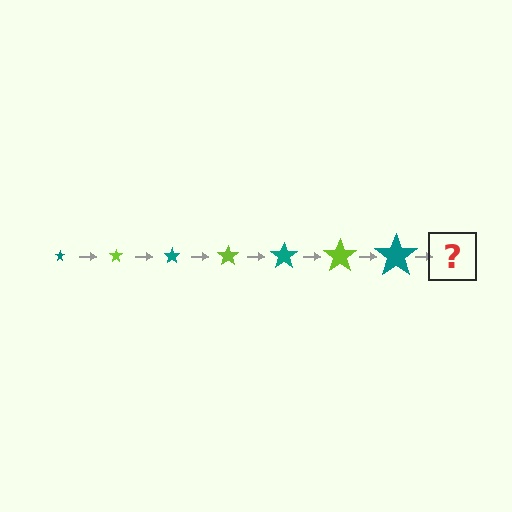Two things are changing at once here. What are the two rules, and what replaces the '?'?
The two rules are that the star grows larger each step and the color cycles through teal and lime. The '?' should be a lime star, larger than the previous one.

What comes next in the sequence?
The next element should be a lime star, larger than the previous one.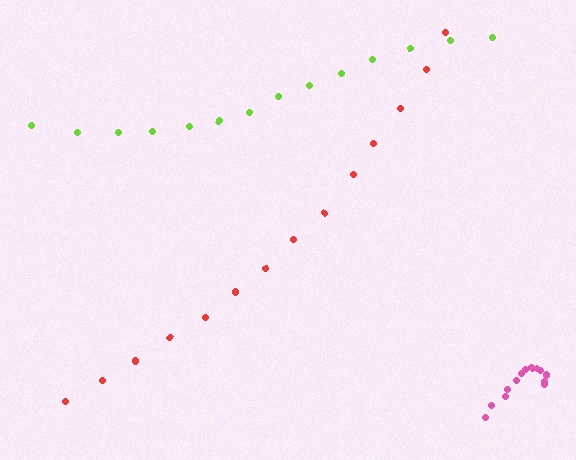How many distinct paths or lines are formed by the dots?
There are 3 distinct paths.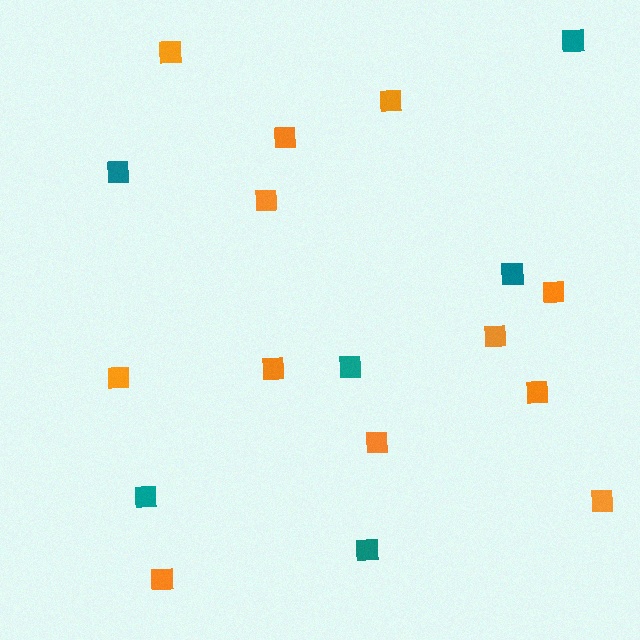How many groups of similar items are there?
There are 2 groups: one group of teal squares (6) and one group of orange squares (12).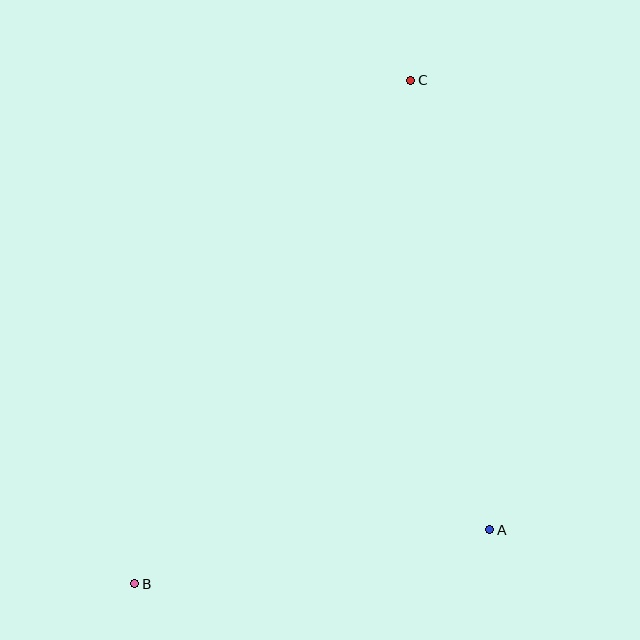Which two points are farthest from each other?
Points B and C are farthest from each other.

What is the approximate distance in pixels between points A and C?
The distance between A and C is approximately 456 pixels.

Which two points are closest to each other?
Points A and B are closest to each other.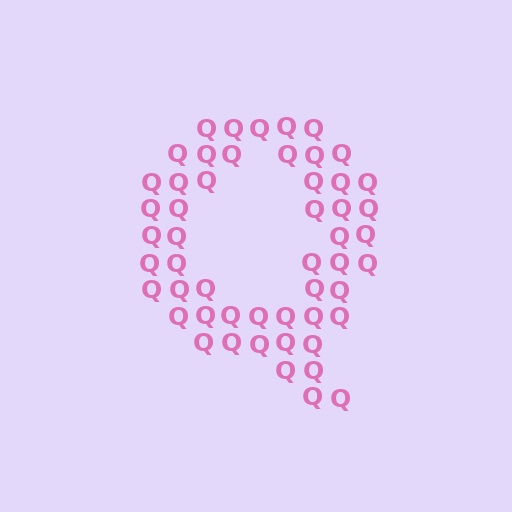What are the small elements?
The small elements are letter Q's.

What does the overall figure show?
The overall figure shows the letter Q.